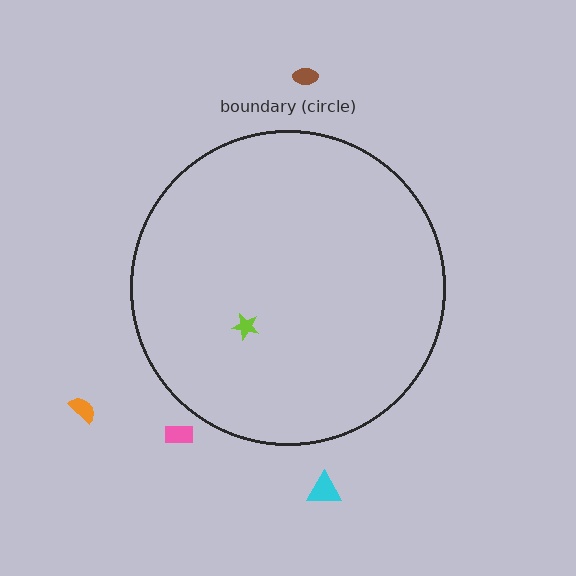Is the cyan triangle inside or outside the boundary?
Outside.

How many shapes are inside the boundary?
1 inside, 4 outside.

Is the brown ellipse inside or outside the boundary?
Outside.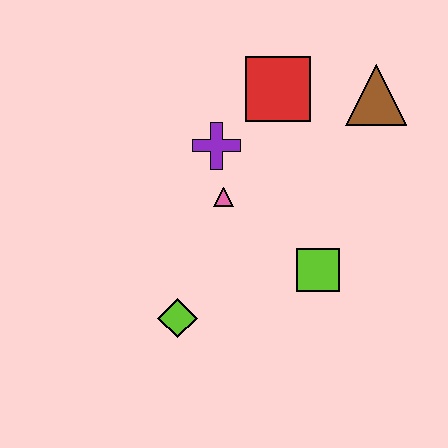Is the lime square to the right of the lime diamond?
Yes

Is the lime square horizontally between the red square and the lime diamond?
No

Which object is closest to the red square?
The purple cross is closest to the red square.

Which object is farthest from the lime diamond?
The brown triangle is farthest from the lime diamond.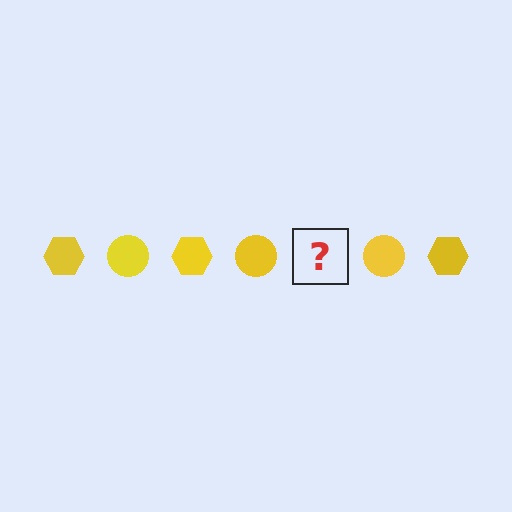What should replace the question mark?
The question mark should be replaced with a yellow hexagon.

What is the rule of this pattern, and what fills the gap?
The rule is that the pattern cycles through hexagon, circle shapes in yellow. The gap should be filled with a yellow hexagon.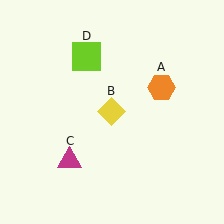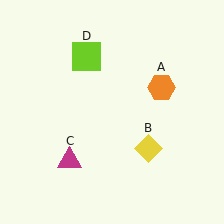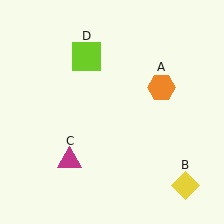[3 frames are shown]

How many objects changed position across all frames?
1 object changed position: yellow diamond (object B).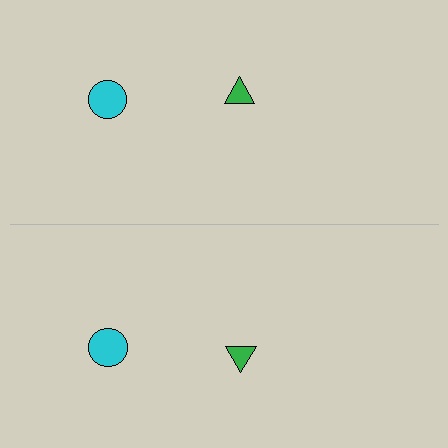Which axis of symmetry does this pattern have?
The pattern has a horizontal axis of symmetry running through the center of the image.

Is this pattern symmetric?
Yes, this pattern has bilateral (reflection) symmetry.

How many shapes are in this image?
There are 4 shapes in this image.